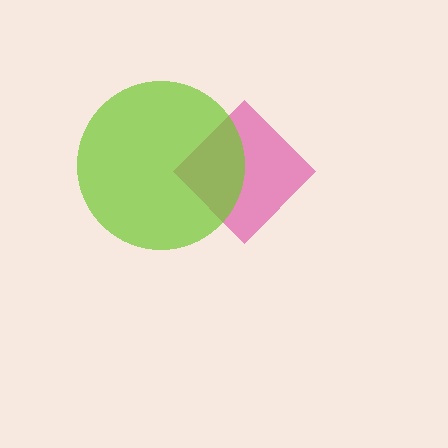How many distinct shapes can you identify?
There are 2 distinct shapes: a pink diamond, a lime circle.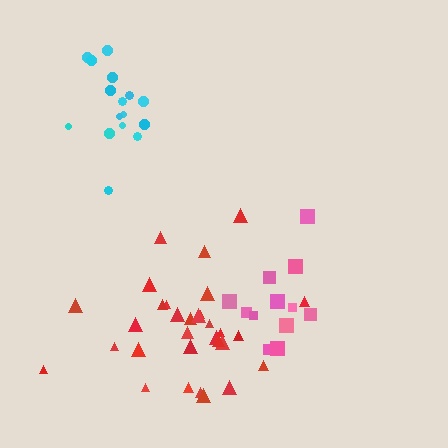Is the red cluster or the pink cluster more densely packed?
Pink.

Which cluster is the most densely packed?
Cyan.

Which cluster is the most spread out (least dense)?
Red.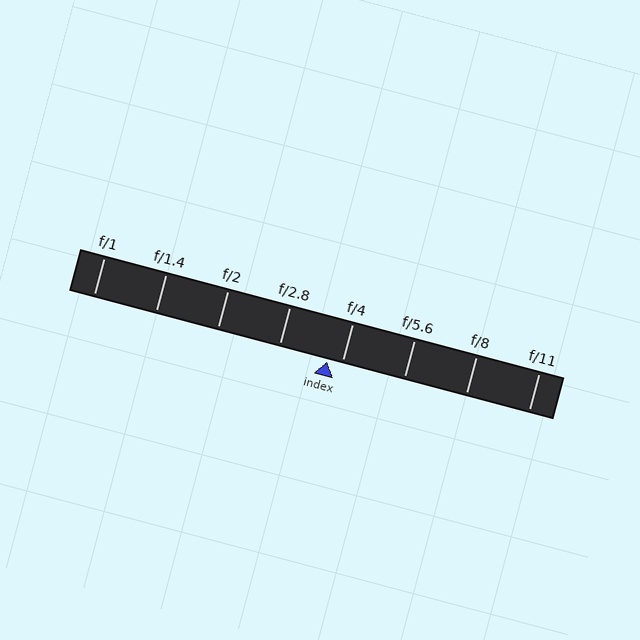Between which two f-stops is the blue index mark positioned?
The index mark is between f/2.8 and f/4.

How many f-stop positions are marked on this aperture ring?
There are 8 f-stop positions marked.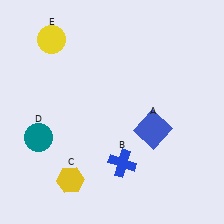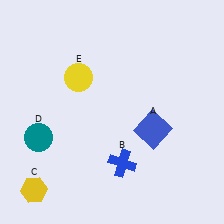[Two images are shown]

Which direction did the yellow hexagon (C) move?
The yellow hexagon (C) moved left.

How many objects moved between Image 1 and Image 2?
2 objects moved between the two images.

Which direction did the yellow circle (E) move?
The yellow circle (E) moved down.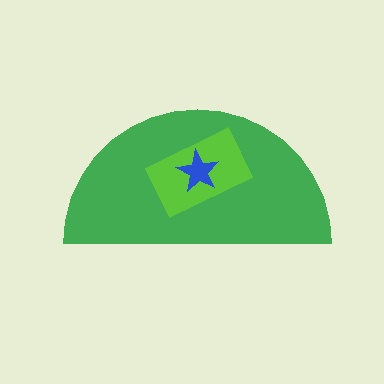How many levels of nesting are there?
3.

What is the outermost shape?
The green semicircle.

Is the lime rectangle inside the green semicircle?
Yes.